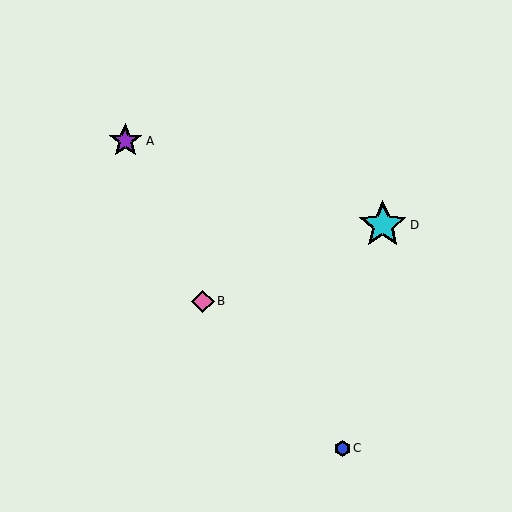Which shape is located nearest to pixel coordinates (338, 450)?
The blue hexagon (labeled C) at (342, 448) is nearest to that location.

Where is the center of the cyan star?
The center of the cyan star is at (383, 225).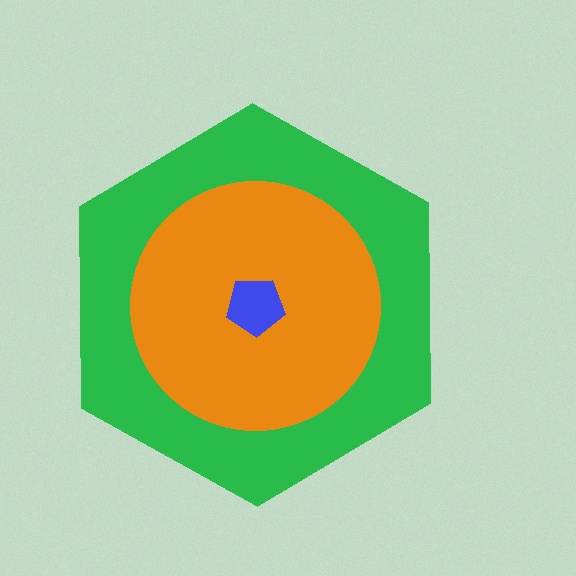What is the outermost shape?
The green hexagon.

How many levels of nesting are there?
3.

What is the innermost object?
The blue pentagon.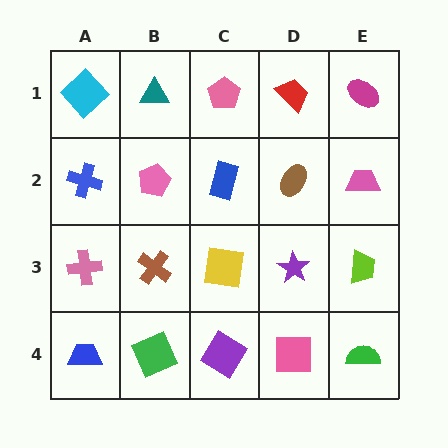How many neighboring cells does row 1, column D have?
3.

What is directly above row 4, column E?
A lime trapezoid.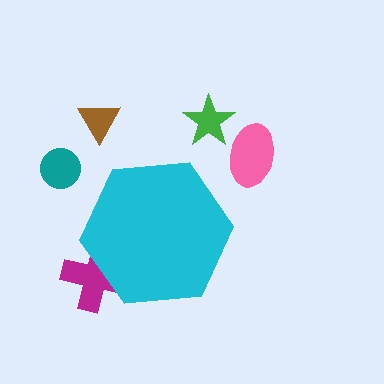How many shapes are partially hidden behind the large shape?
1 shape is partially hidden.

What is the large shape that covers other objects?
A cyan hexagon.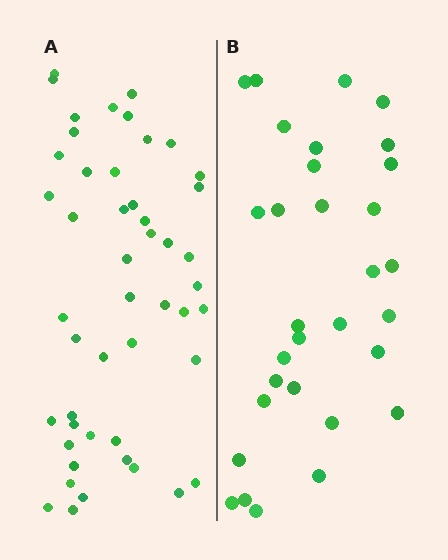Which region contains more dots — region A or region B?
Region A (the left region) has more dots.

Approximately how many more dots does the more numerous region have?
Region A has approximately 15 more dots than region B.